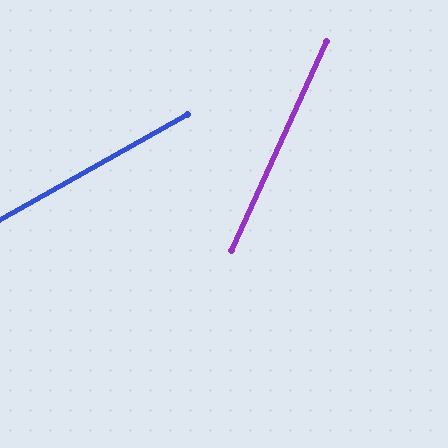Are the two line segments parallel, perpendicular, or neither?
Neither parallel nor perpendicular — they differ by about 36°.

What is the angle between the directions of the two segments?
Approximately 36 degrees.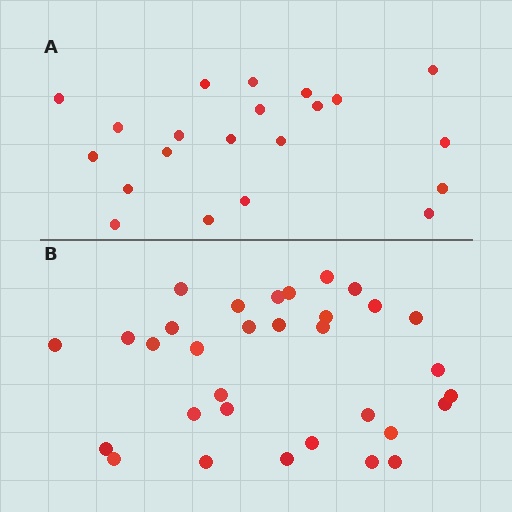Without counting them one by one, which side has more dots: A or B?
Region B (the bottom region) has more dots.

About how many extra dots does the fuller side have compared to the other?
Region B has roughly 12 or so more dots than region A.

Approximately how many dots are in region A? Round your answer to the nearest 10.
About 20 dots. (The exact count is 21, which rounds to 20.)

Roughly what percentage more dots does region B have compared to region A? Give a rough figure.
About 50% more.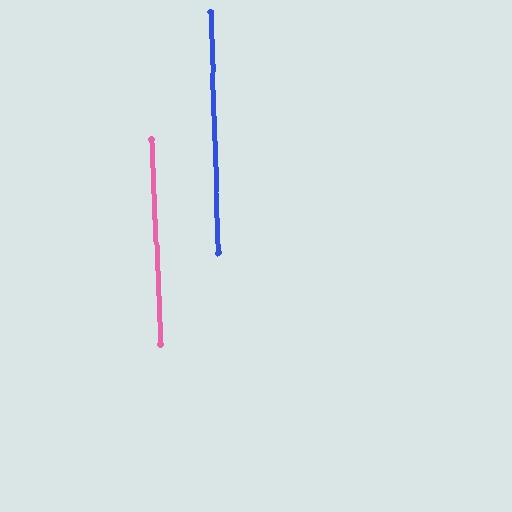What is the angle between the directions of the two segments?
Approximately 1 degree.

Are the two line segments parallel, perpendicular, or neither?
Parallel — their directions differ by only 0.8°.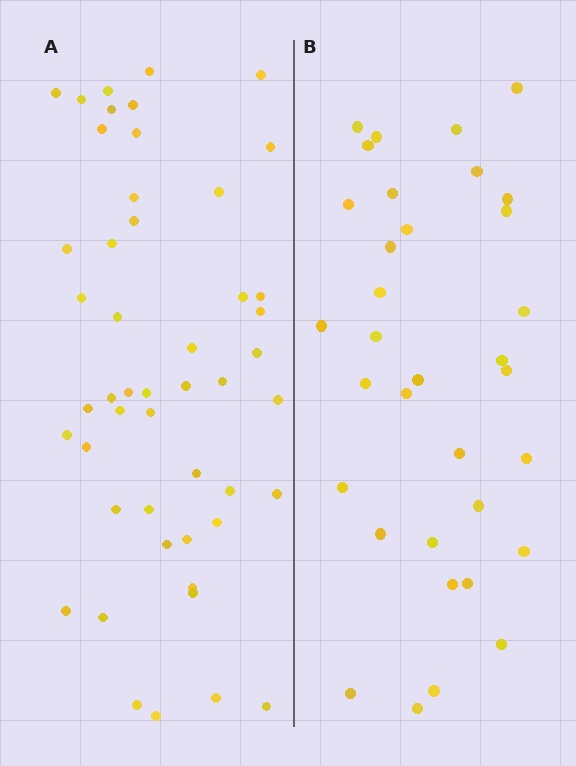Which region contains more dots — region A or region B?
Region A (the left region) has more dots.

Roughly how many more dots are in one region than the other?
Region A has approximately 15 more dots than region B.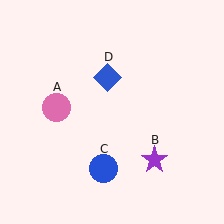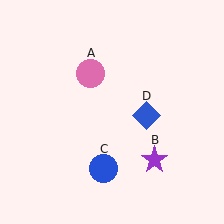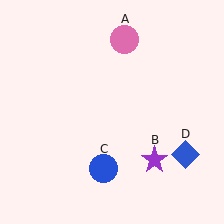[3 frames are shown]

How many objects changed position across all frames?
2 objects changed position: pink circle (object A), blue diamond (object D).